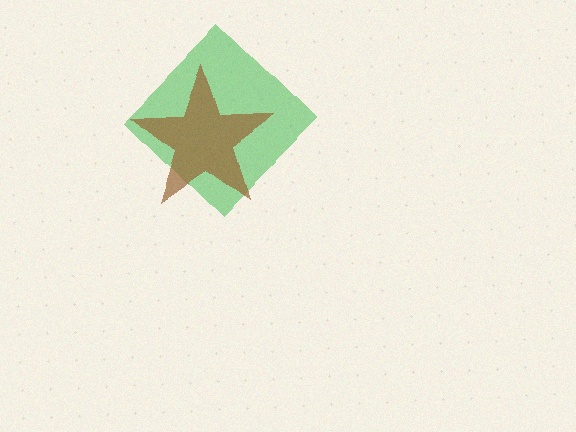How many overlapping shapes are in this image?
There are 2 overlapping shapes in the image.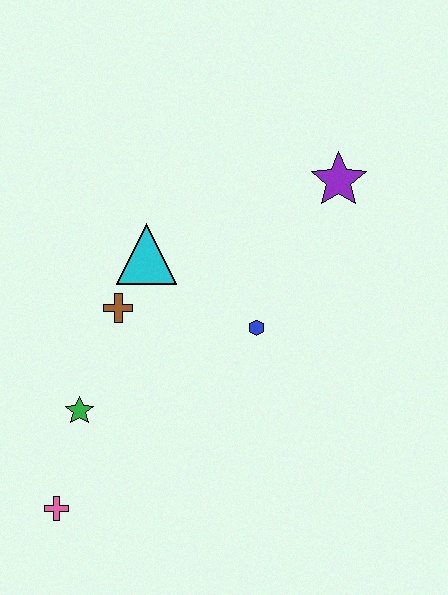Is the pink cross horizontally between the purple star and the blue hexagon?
No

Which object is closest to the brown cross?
The cyan triangle is closest to the brown cross.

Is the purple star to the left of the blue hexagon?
No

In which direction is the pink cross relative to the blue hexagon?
The pink cross is to the left of the blue hexagon.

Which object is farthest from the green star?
The purple star is farthest from the green star.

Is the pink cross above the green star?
No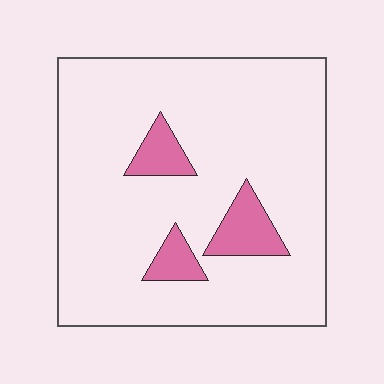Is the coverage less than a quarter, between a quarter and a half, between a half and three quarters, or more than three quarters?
Less than a quarter.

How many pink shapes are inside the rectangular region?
3.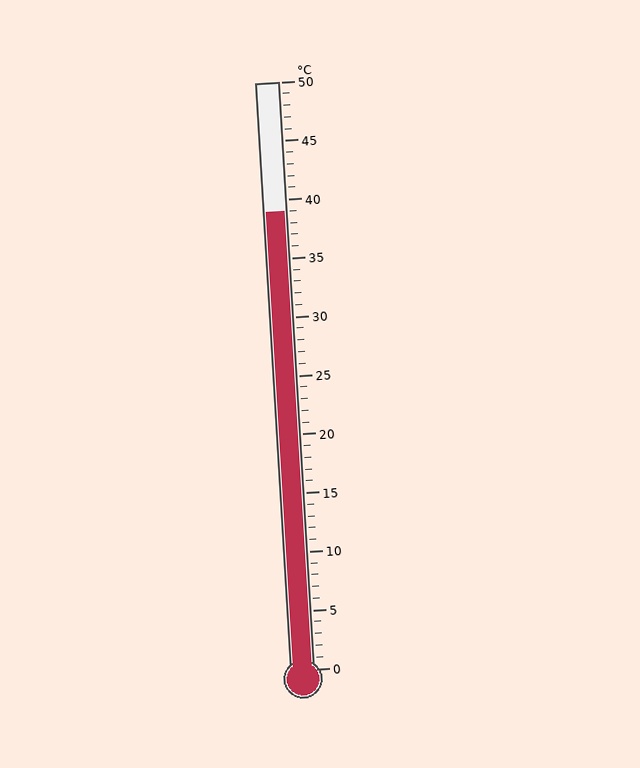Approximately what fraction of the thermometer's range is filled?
The thermometer is filled to approximately 80% of its range.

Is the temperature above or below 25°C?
The temperature is above 25°C.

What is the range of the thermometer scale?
The thermometer scale ranges from 0°C to 50°C.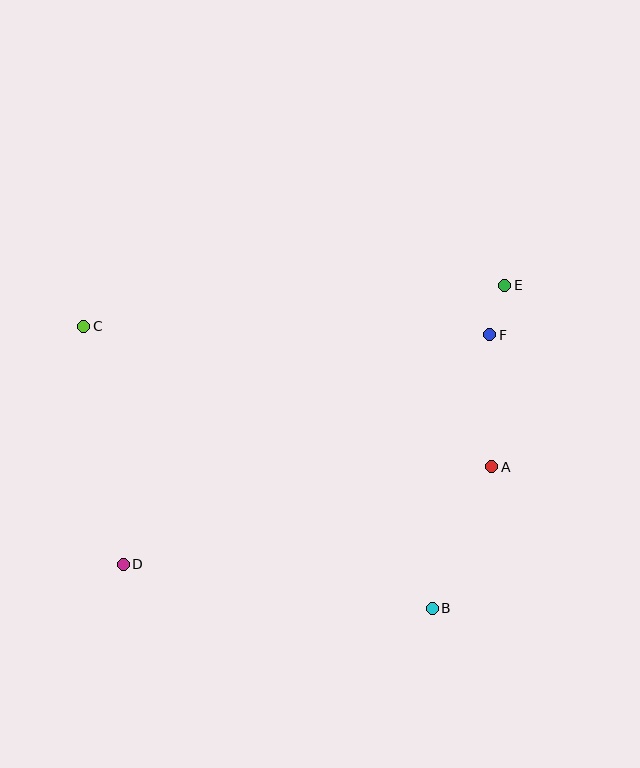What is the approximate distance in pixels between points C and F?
The distance between C and F is approximately 406 pixels.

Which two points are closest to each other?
Points E and F are closest to each other.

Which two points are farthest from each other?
Points D and E are farthest from each other.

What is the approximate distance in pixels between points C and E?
The distance between C and E is approximately 423 pixels.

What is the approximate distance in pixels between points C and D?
The distance between C and D is approximately 241 pixels.